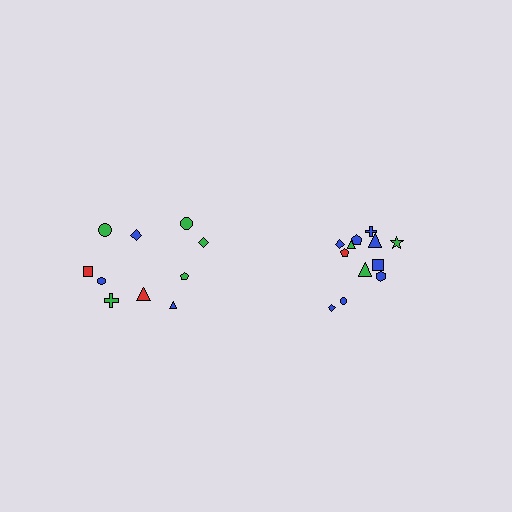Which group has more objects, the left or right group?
The right group.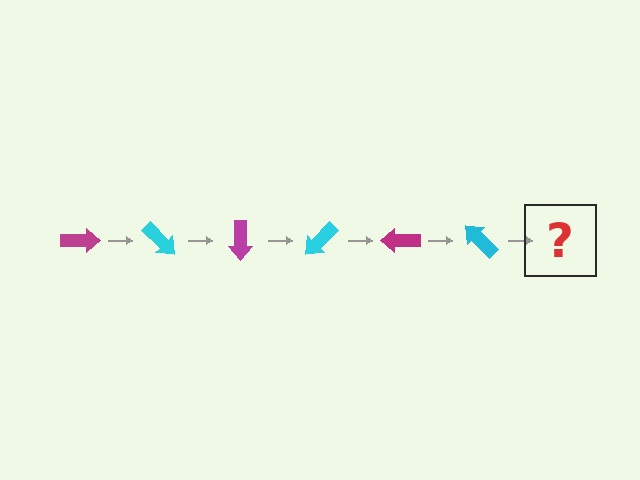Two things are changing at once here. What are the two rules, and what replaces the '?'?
The two rules are that it rotates 45 degrees each step and the color cycles through magenta and cyan. The '?' should be a magenta arrow, rotated 270 degrees from the start.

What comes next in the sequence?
The next element should be a magenta arrow, rotated 270 degrees from the start.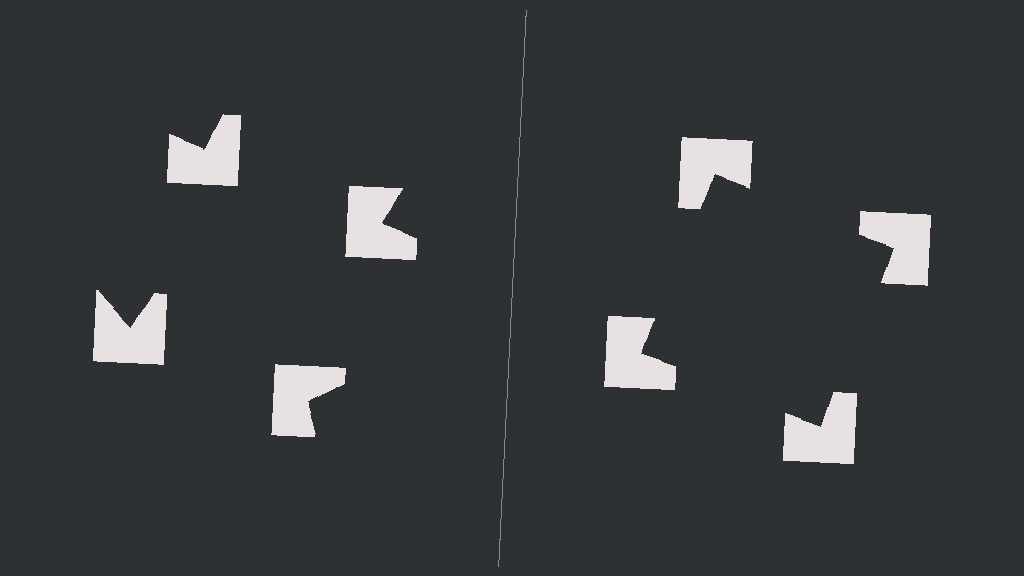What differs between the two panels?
The notched squares are positioned identically on both sides; only the wedge orientations differ. On the right they align to a square; on the left they are misaligned.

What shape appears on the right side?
An illusory square.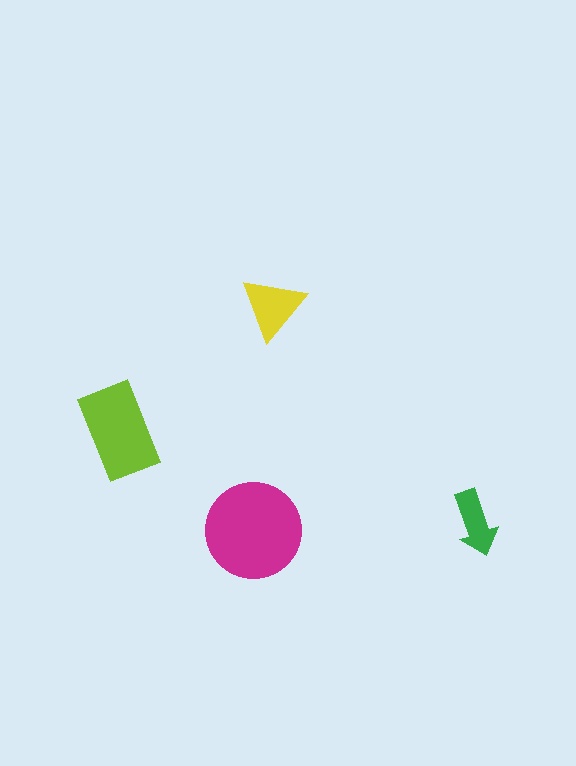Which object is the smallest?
The green arrow.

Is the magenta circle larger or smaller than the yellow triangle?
Larger.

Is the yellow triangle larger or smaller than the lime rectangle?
Smaller.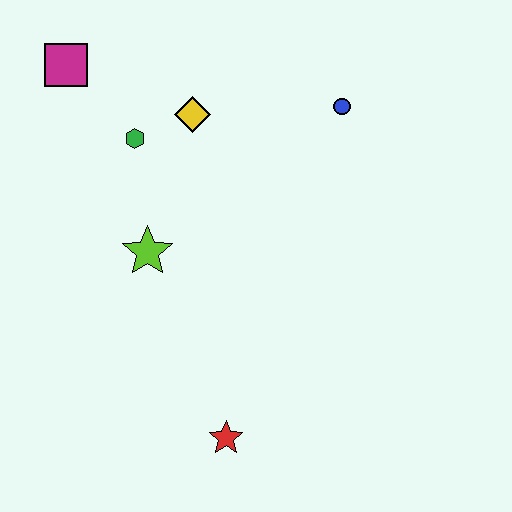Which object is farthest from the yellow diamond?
The red star is farthest from the yellow diamond.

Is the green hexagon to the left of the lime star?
Yes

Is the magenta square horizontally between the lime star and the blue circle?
No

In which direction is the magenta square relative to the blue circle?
The magenta square is to the left of the blue circle.